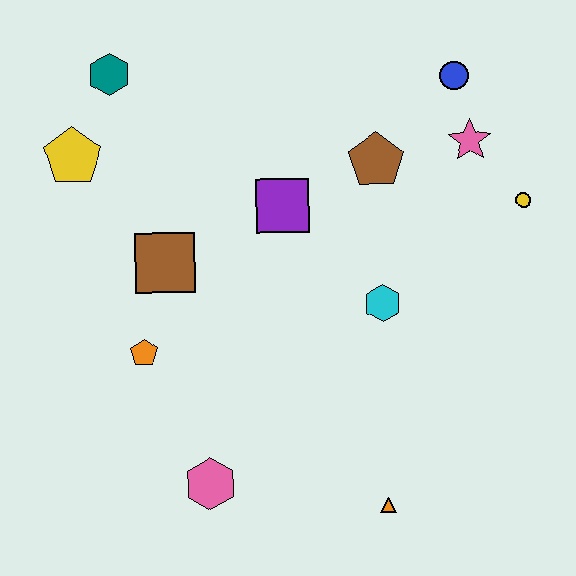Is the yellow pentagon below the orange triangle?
No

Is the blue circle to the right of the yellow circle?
No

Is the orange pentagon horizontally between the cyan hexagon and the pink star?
No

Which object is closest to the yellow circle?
The pink star is closest to the yellow circle.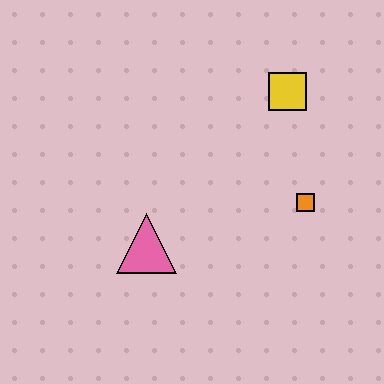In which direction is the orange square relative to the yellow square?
The orange square is below the yellow square.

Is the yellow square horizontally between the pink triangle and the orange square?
Yes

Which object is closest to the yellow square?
The orange square is closest to the yellow square.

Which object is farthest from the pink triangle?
The yellow square is farthest from the pink triangle.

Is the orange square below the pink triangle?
No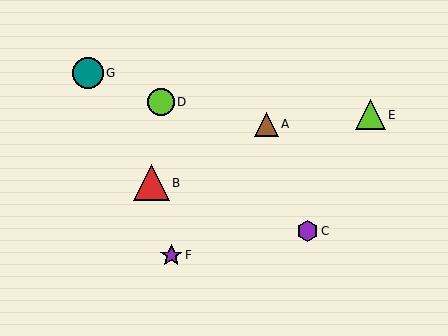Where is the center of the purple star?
The center of the purple star is at (171, 255).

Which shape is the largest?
The red triangle (labeled B) is the largest.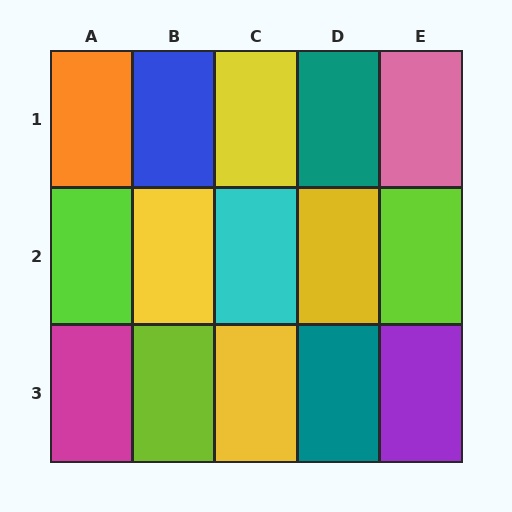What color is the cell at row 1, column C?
Yellow.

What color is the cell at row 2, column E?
Lime.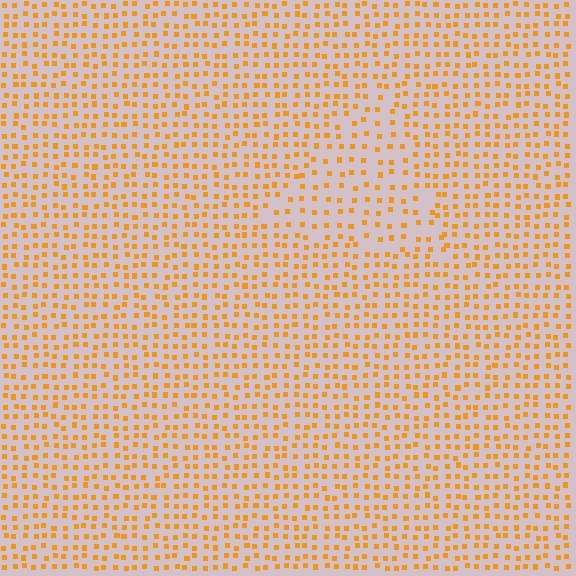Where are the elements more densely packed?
The elements are more densely packed outside the triangle boundary.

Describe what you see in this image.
The image contains small orange elements arranged at two different densities. A triangle-shaped region is visible where the elements are less densely packed than the surrounding area.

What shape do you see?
I see a triangle.